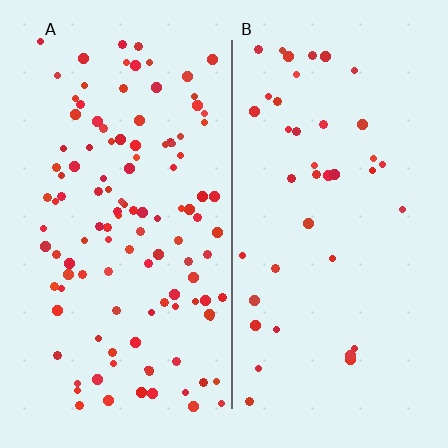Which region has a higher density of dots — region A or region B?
A (the left).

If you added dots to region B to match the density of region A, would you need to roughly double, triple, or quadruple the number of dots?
Approximately triple.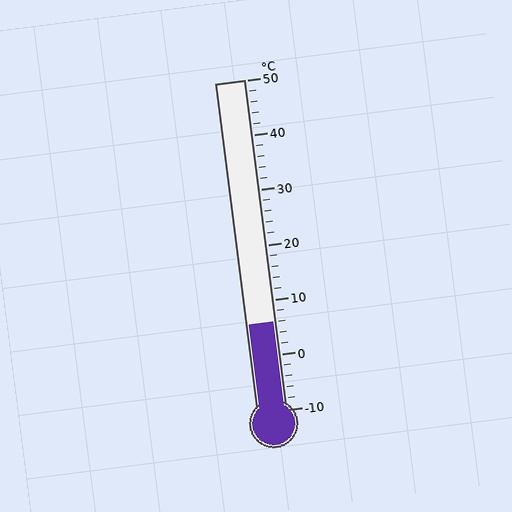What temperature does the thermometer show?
The thermometer shows approximately 6°C.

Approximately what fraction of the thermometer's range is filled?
The thermometer is filled to approximately 25% of its range.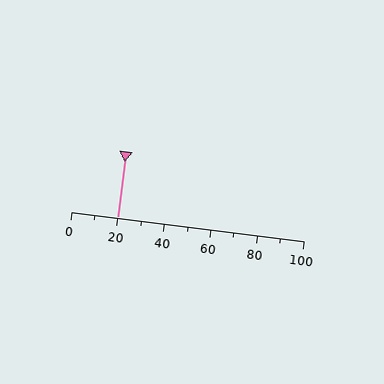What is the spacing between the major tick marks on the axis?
The major ticks are spaced 20 apart.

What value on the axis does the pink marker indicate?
The marker indicates approximately 20.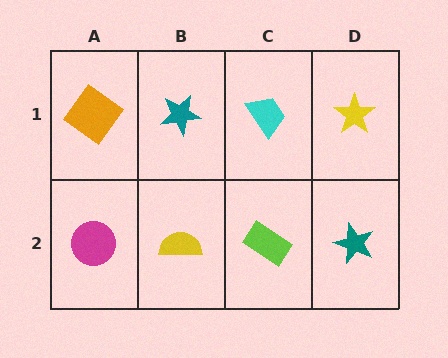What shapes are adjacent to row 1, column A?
A magenta circle (row 2, column A), a teal star (row 1, column B).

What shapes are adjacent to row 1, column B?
A yellow semicircle (row 2, column B), an orange diamond (row 1, column A), a cyan trapezoid (row 1, column C).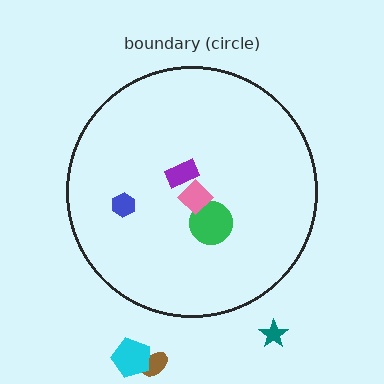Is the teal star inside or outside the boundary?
Outside.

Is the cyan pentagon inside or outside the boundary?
Outside.